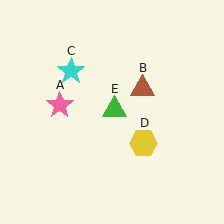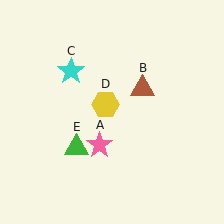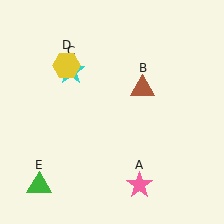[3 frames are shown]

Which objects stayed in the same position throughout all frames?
Brown triangle (object B) and cyan star (object C) remained stationary.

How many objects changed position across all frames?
3 objects changed position: pink star (object A), yellow hexagon (object D), green triangle (object E).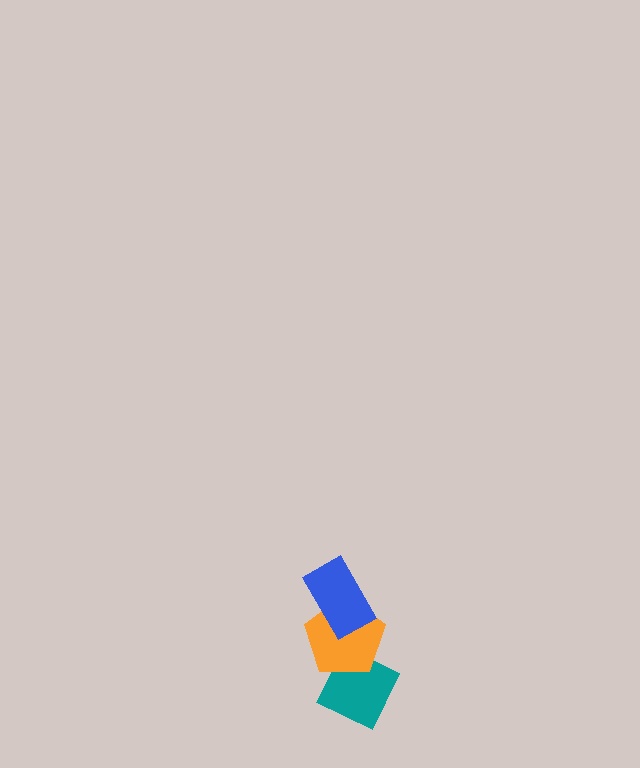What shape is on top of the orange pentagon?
The blue rectangle is on top of the orange pentagon.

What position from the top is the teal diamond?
The teal diamond is 3rd from the top.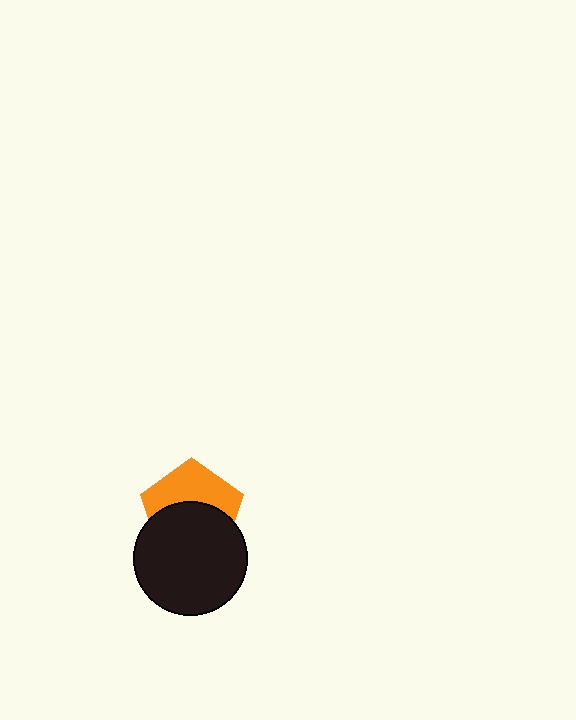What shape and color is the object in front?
The object in front is a black circle.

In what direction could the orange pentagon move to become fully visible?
The orange pentagon could move up. That would shift it out from behind the black circle entirely.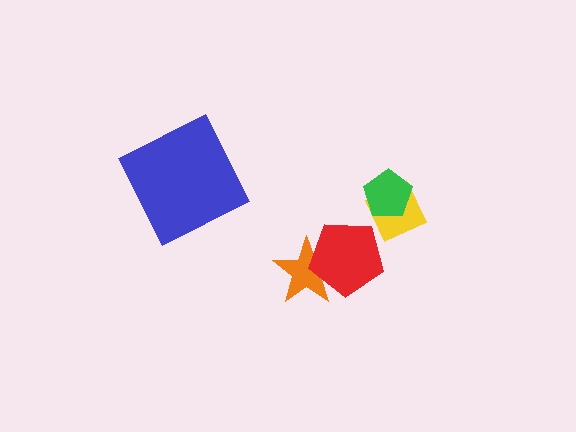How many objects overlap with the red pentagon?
1 object overlaps with the red pentagon.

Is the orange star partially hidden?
Yes, it is partially covered by another shape.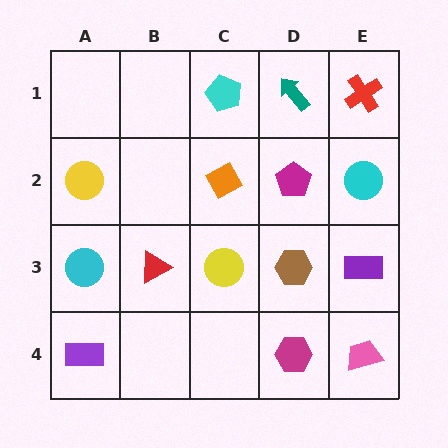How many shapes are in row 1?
3 shapes.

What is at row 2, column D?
A magenta pentagon.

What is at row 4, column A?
A purple rectangle.